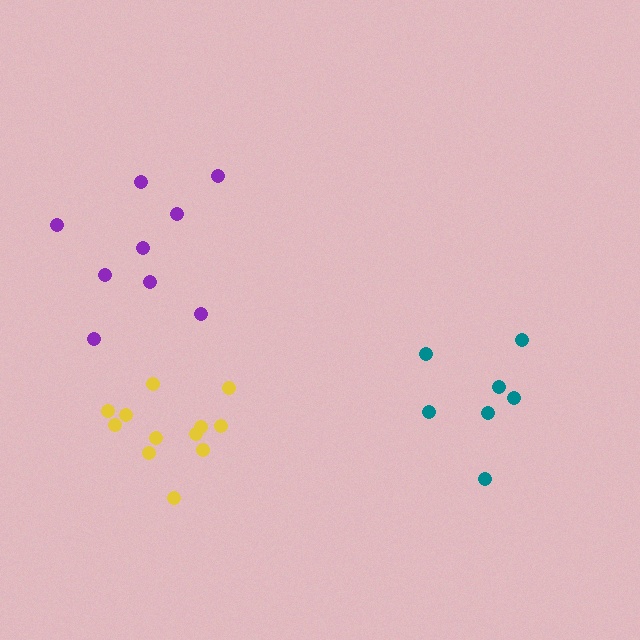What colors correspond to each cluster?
The clusters are colored: purple, yellow, teal.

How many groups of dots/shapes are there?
There are 3 groups.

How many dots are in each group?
Group 1: 9 dots, Group 2: 12 dots, Group 3: 7 dots (28 total).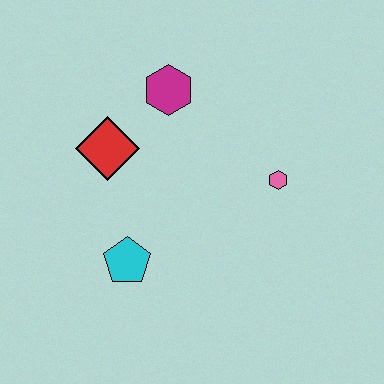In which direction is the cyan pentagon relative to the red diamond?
The cyan pentagon is below the red diamond.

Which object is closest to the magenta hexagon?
The red diamond is closest to the magenta hexagon.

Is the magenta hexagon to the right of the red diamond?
Yes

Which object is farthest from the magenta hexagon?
The cyan pentagon is farthest from the magenta hexagon.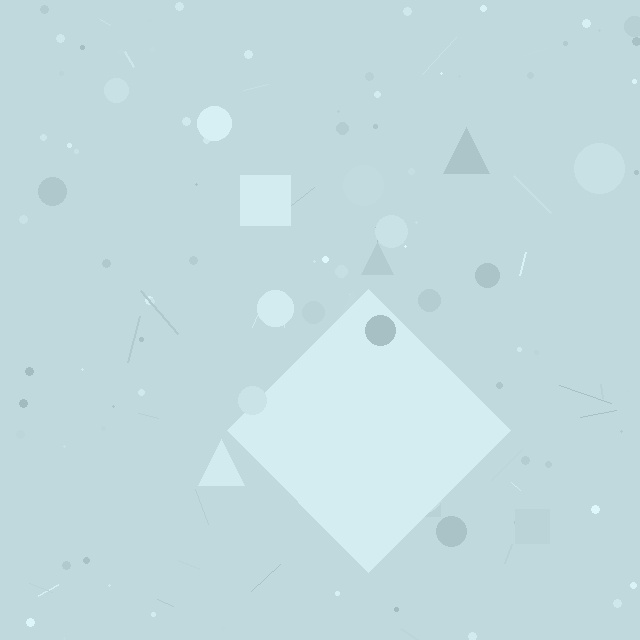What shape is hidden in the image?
A diamond is hidden in the image.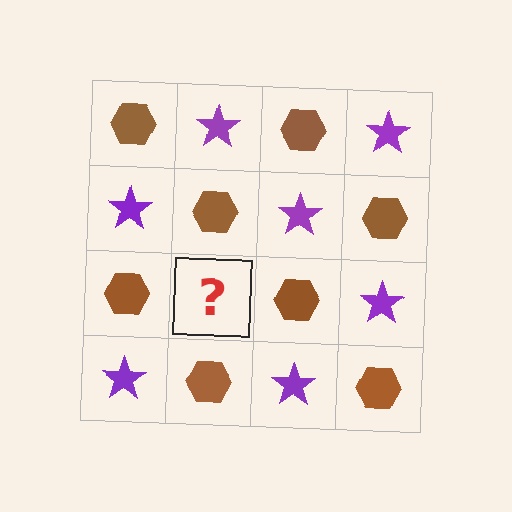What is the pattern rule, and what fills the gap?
The rule is that it alternates brown hexagon and purple star in a checkerboard pattern. The gap should be filled with a purple star.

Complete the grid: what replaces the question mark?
The question mark should be replaced with a purple star.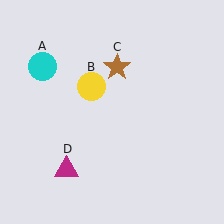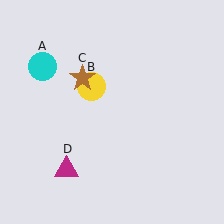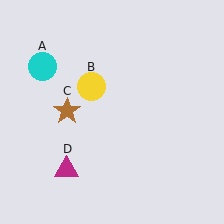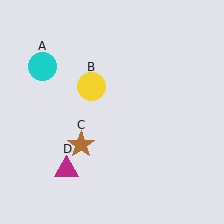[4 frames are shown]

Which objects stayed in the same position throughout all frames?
Cyan circle (object A) and yellow circle (object B) and magenta triangle (object D) remained stationary.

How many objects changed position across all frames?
1 object changed position: brown star (object C).